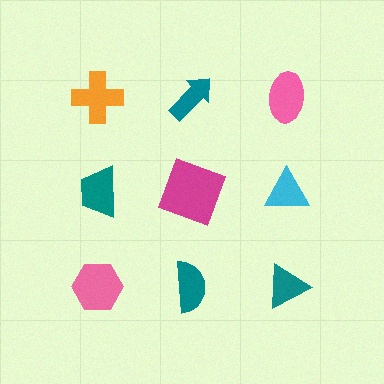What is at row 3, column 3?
A teal triangle.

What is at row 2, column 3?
A cyan triangle.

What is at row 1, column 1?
An orange cross.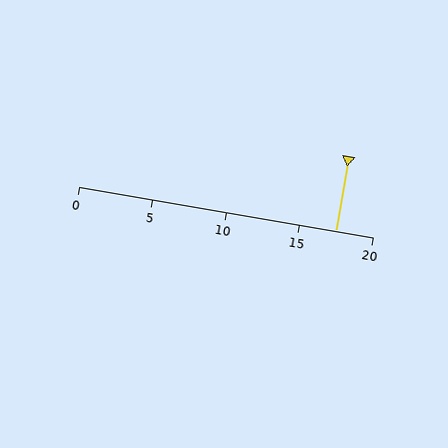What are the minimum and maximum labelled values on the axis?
The axis runs from 0 to 20.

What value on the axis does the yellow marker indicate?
The marker indicates approximately 17.5.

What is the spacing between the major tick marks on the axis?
The major ticks are spaced 5 apart.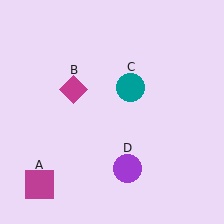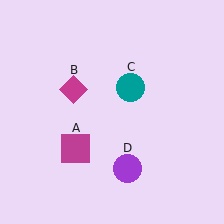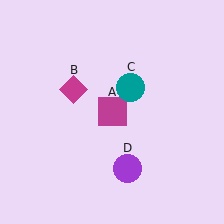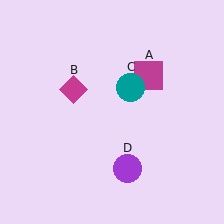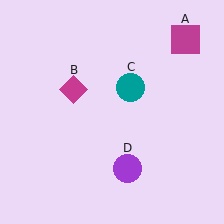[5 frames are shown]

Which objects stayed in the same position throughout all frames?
Magenta diamond (object B) and teal circle (object C) and purple circle (object D) remained stationary.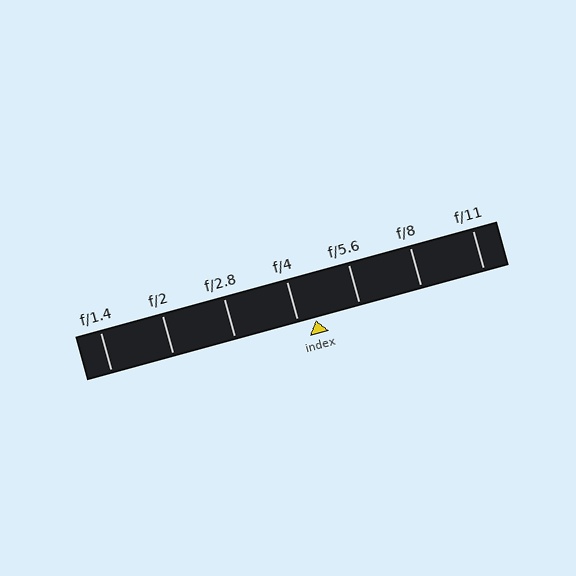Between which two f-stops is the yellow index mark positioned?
The index mark is between f/4 and f/5.6.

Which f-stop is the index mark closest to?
The index mark is closest to f/4.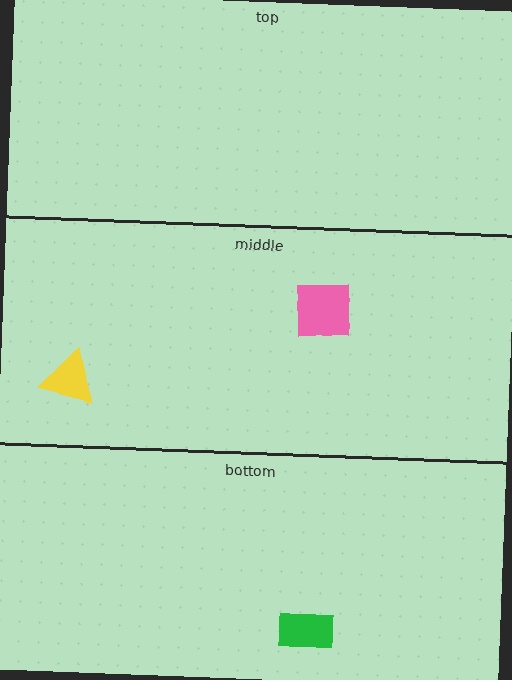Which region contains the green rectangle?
The bottom region.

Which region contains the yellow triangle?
The middle region.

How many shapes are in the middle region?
2.